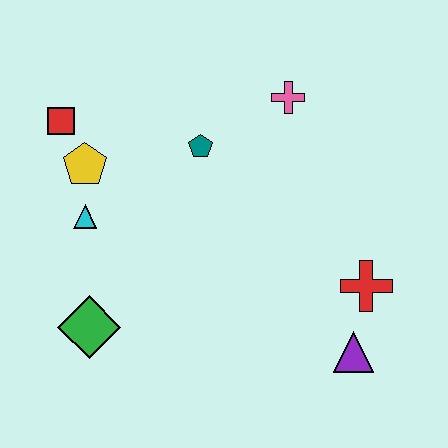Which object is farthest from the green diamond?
The pink cross is farthest from the green diamond.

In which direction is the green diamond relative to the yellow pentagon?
The green diamond is below the yellow pentagon.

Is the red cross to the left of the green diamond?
No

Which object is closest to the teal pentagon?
The pink cross is closest to the teal pentagon.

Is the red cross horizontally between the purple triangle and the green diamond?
No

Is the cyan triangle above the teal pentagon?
No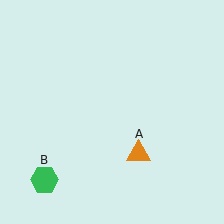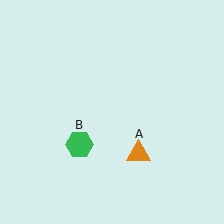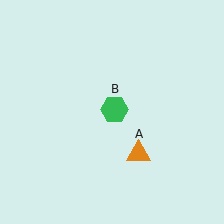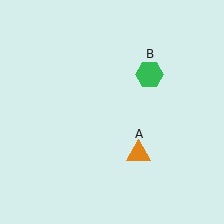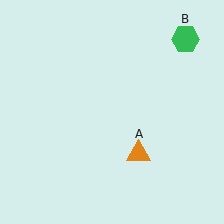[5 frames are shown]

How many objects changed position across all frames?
1 object changed position: green hexagon (object B).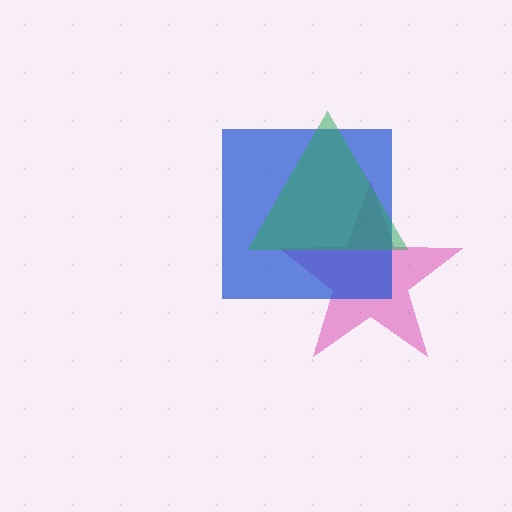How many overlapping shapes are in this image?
There are 3 overlapping shapes in the image.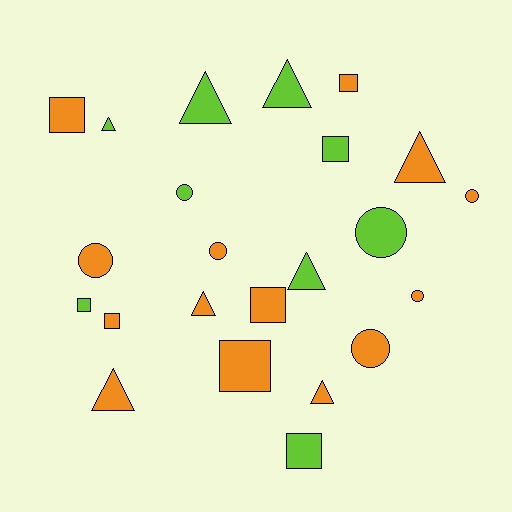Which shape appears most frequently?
Triangle, with 8 objects.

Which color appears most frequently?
Orange, with 14 objects.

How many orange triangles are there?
There are 4 orange triangles.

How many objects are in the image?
There are 23 objects.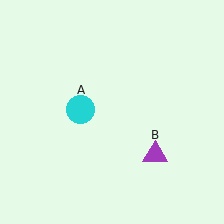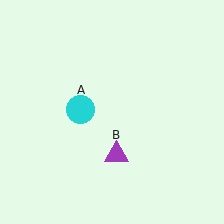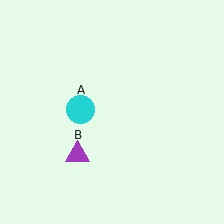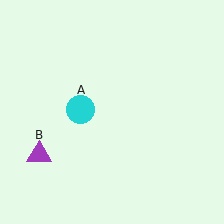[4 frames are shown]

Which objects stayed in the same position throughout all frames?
Cyan circle (object A) remained stationary.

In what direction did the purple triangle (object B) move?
The purple triangle (object B) moved left.